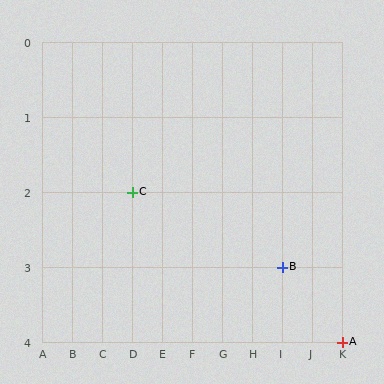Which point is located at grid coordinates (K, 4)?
Point A is at (K, 4).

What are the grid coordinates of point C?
Point C is at grid coordinates (D, 2).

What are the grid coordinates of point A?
Point A is at grid coordinates (K, 4).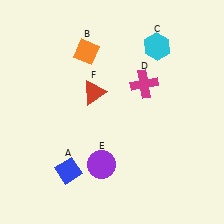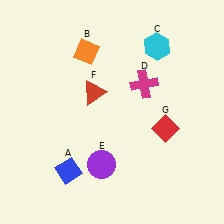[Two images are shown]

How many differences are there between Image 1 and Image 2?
There is 1 difference between the two images.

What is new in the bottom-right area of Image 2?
A red diamond (G) was added in the bottom-right area of Image 2.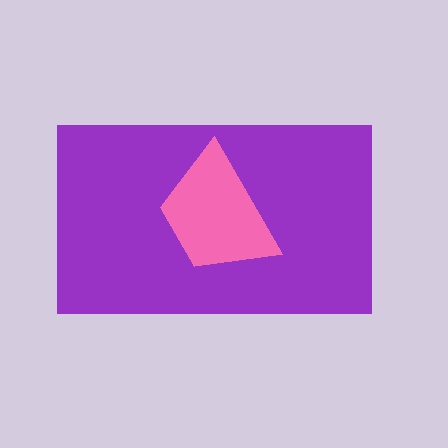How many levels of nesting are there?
2.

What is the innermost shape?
The pink trapezoid.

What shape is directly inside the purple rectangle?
The pink trapezoid.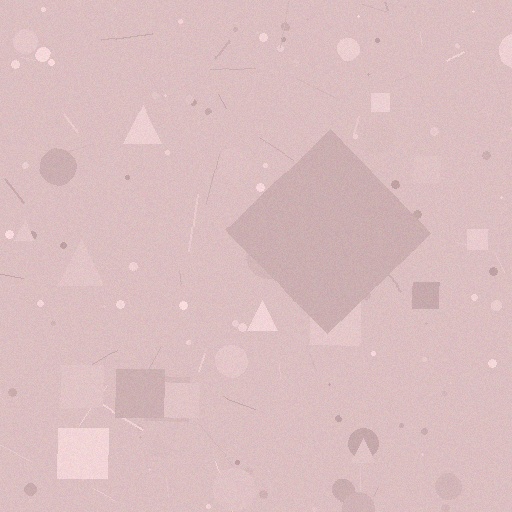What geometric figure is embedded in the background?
A diamond is embedded in the background.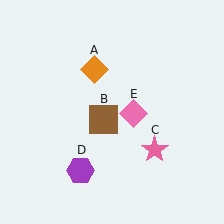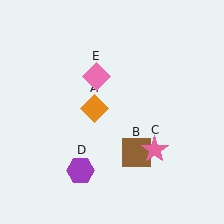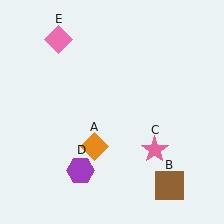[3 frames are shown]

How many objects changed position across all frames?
3 objects changed position: orange diamond (object A), brown square (object B), pink diamond (object E).